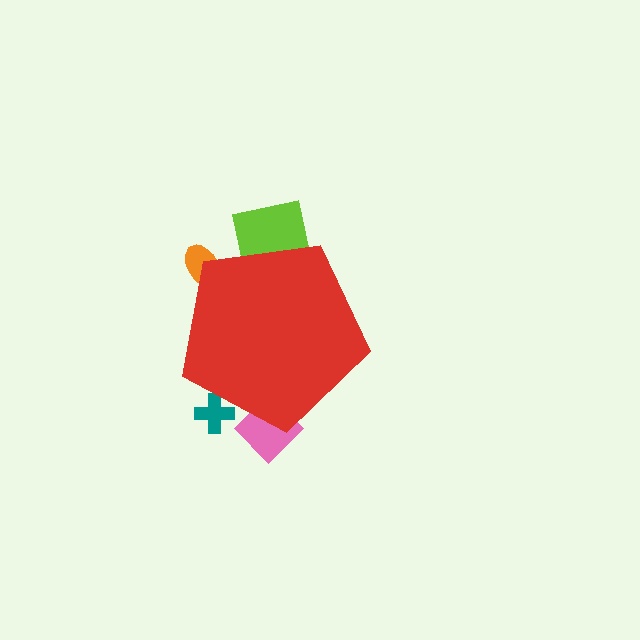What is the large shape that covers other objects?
A red pentagon.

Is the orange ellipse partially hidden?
Yes, the orange ellipse is partially hidden behind the red pentagon.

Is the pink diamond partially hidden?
Yes, the pink diamond is partially hidden behind the red pentagon.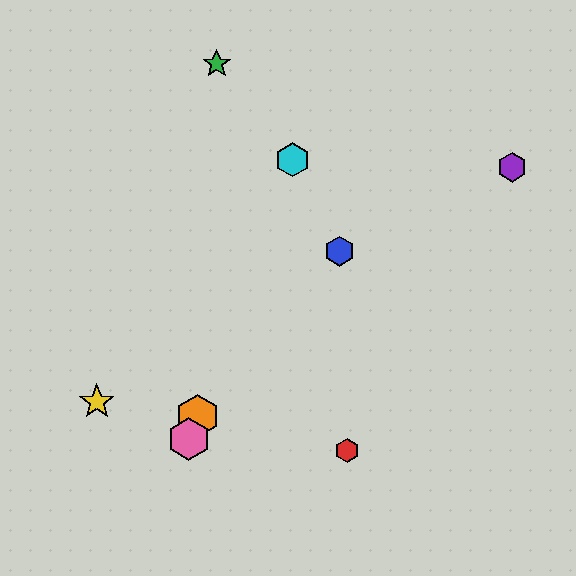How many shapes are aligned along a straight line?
3 shapes (the orange hexagon, the cyan hexagon, the pink hexagon) are aligned along a straight line.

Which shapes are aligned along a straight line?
The orange hexagon, the cyan hexagon, the pink hexagon are aligned along a straight line.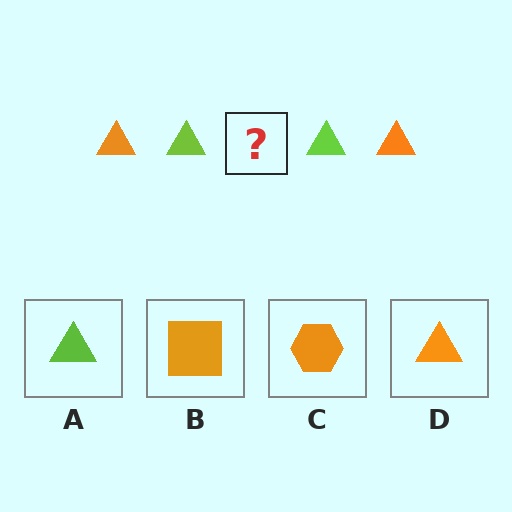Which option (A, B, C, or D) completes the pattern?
D.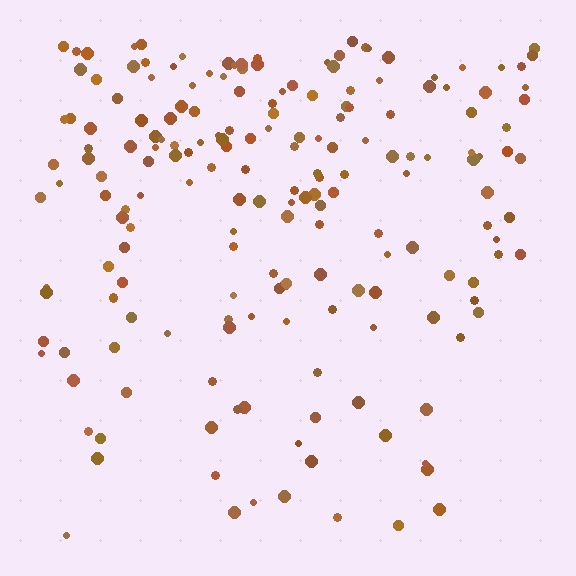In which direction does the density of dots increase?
From bottom to top, with the top side densest.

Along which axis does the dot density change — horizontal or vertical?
Vertical.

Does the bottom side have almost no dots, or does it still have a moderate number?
Still a moderate number, just noticeably fewer than the top.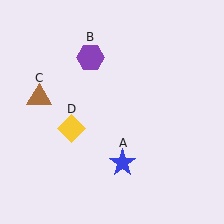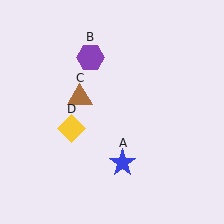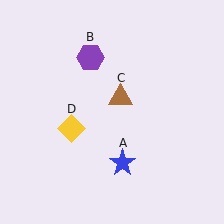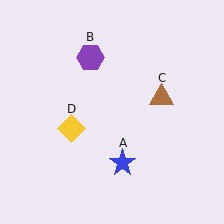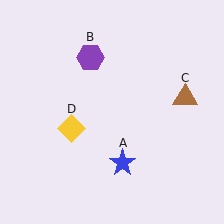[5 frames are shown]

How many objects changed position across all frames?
1 object changed position: brown triangle (object C).